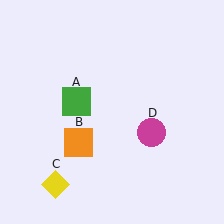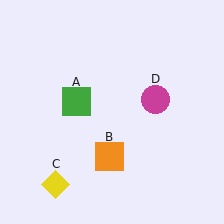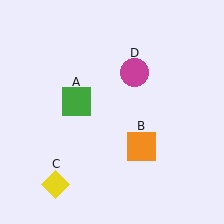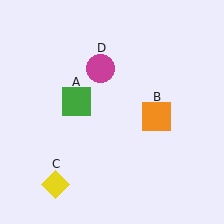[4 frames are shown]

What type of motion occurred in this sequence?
The orange square (object B), magenta circle (object D) rotated counterclockwise around the center of the scene.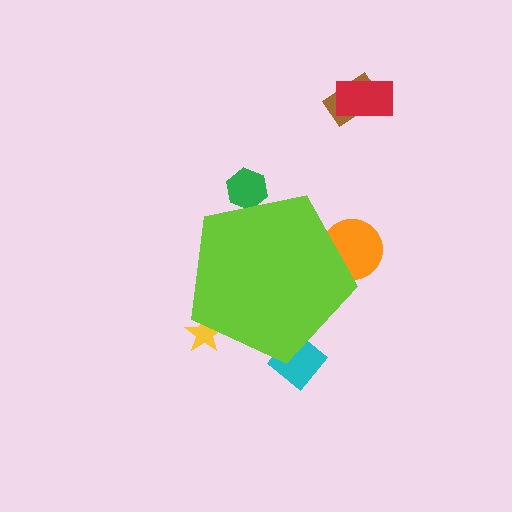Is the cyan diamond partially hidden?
Yes, the cyan diamond is partially hidden behind the lime pentagon.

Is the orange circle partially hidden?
Yes, the orange circle is partially hidden behind the lime pentagon.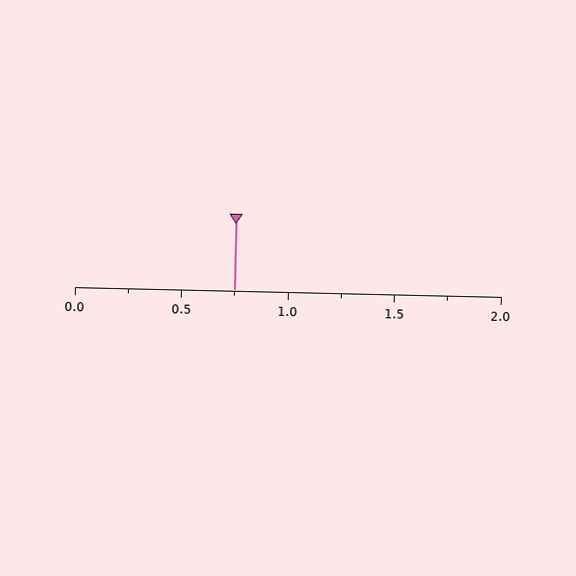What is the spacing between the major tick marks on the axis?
The major ticks are spaced 0.5 apart.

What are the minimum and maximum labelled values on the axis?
The axis runs from 0.0 to 2.0.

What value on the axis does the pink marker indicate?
The marker indicates approximately 0.75.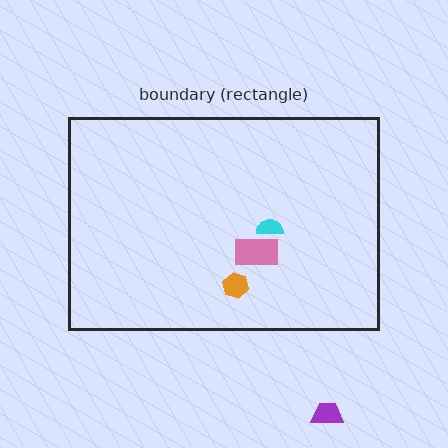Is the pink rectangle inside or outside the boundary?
Inside.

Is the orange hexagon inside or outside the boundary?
Inside.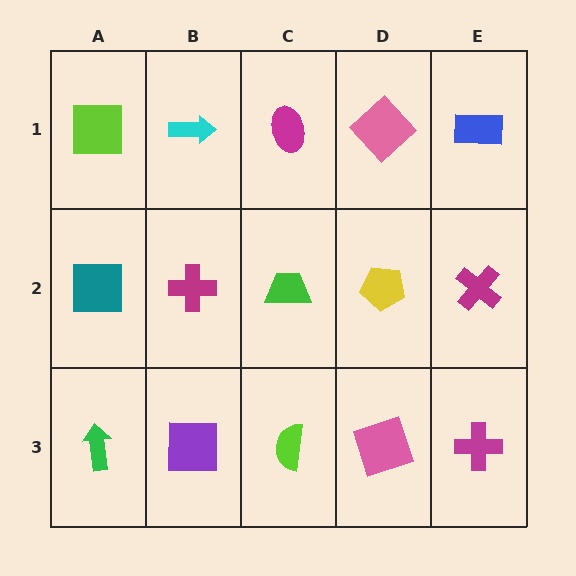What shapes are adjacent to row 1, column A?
A teal square (row 2, column A), a cyan arrow (row 1, column B).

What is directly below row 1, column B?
A magenta cross.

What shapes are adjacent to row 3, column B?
A magenta cross (row 2, column B), a green arrow (row 3, column A), a lime semicircle (row 3, column C).